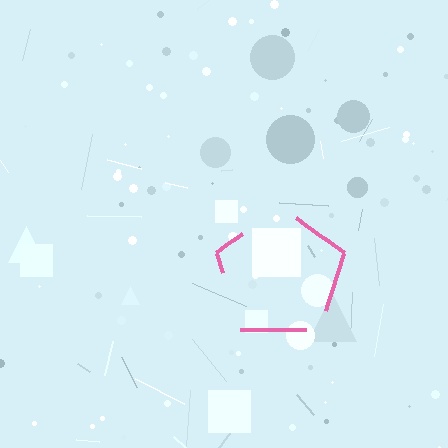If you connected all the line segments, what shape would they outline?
They would outline a pentagon.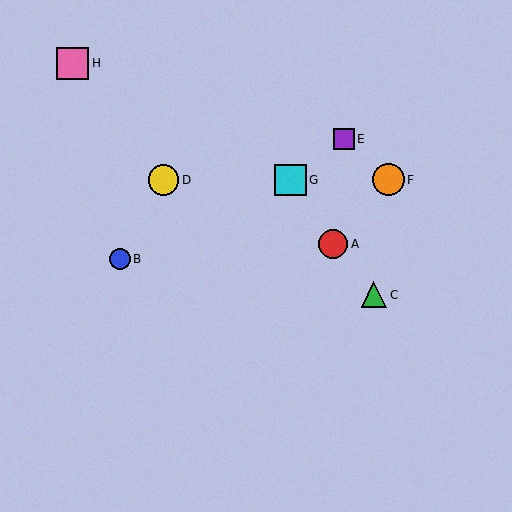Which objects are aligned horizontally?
Objects D, F, G are aligned horizontally.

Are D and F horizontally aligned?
Yes, both are at y≈180.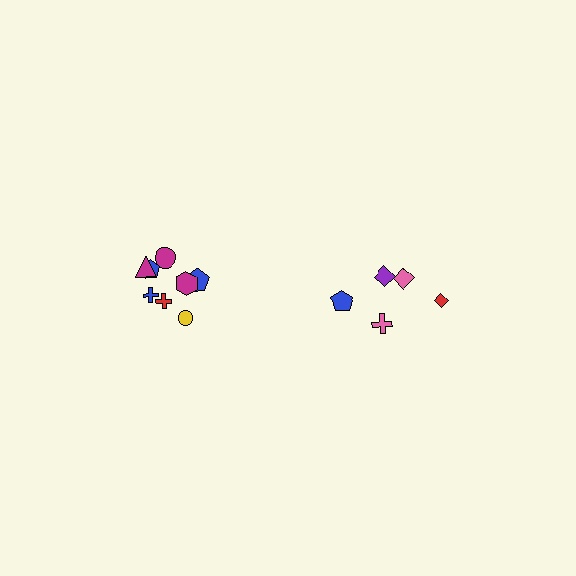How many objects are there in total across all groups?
There are 13 objects.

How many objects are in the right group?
There are 5 objects.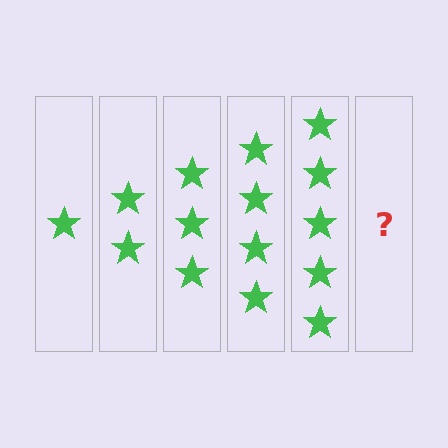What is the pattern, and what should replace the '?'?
The pattern is that each step adds one more star. The '?' should be 6 stars.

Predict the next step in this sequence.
The next step is 6 stars.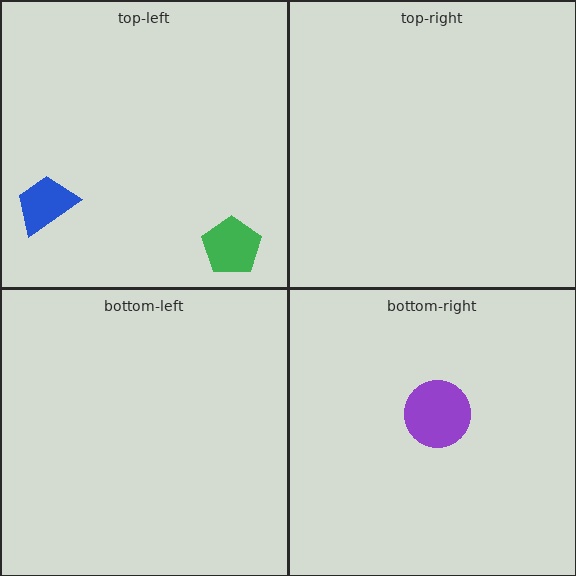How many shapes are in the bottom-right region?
1.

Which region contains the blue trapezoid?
The top-left region.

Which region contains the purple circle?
The bottom-right region.